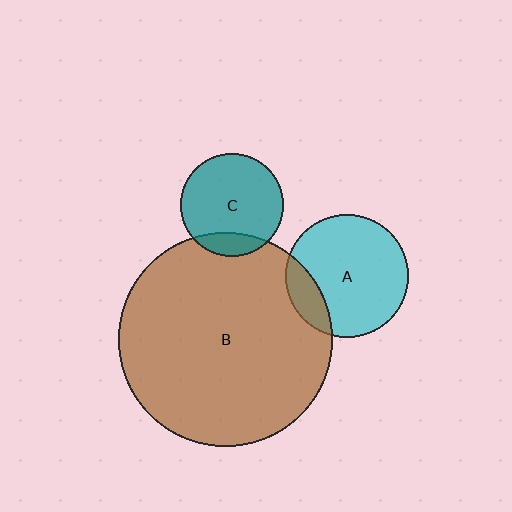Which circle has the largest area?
Circle B (brown).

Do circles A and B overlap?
Yes.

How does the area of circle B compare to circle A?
Approximately 3.0 times.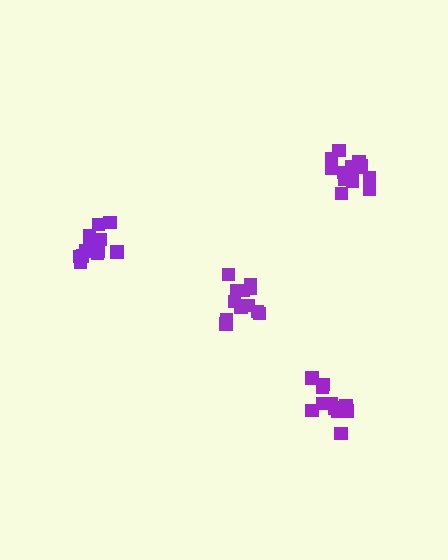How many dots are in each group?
Group 1: 14 dots, Group 2: 12 dots, Group 3: 15 dots, Group 4: 12 dots (53 total).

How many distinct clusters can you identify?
There are 4 distinct clusters.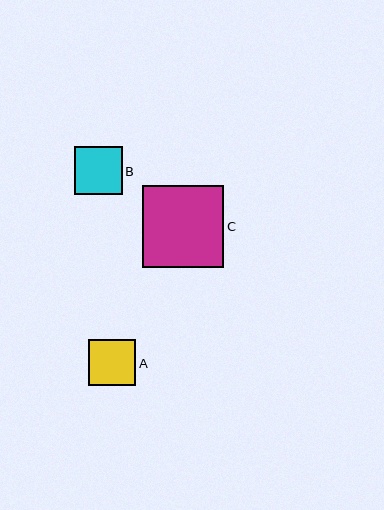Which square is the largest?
Square C is the largest with a size of approximately 82 pixels.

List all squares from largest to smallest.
From largest to smallest: C, B, A.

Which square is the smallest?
Square A is the smallest with a size of approximately 47 pixels.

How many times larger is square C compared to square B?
Square C is approximately 1.7 times the size of square B.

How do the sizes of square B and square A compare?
Square B and square A are approximately the same size.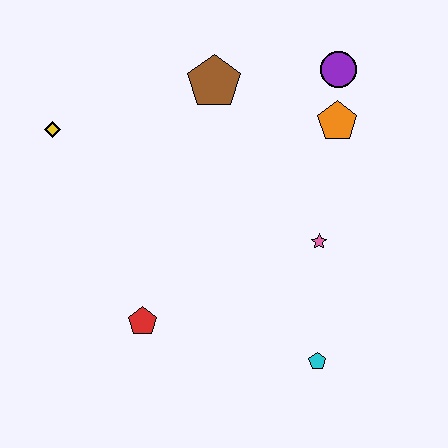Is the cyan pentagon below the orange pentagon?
Yes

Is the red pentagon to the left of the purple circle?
Yes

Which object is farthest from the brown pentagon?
The cyan pentagon is farthest from the brown pentagon.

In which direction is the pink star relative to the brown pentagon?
The pink star is below the brown pentagon.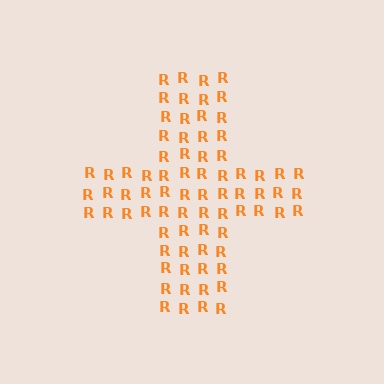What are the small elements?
The small elements are letter R's.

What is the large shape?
The large shape is a cross.